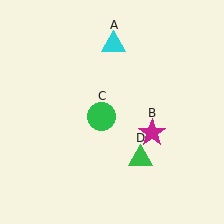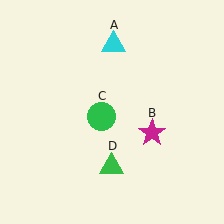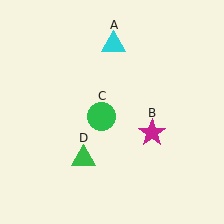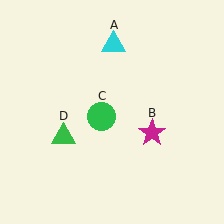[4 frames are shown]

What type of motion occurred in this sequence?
The green triangle (object D) rotated clockwise around the center of the scene.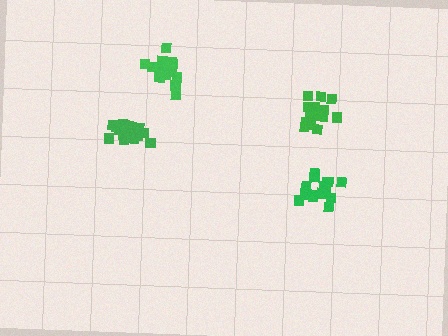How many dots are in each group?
Group 1: 19 dots, Group 2: 15 dots, Group 3: 16 dots, Group 4: 18 dots (68 total).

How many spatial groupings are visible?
There are 4 spatial groupings.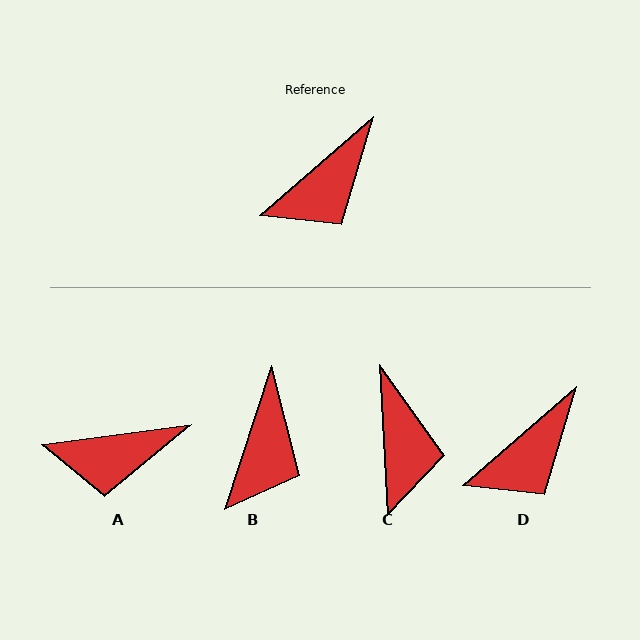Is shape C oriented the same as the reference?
No, it is off by about 52 degrees.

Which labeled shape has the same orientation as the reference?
D.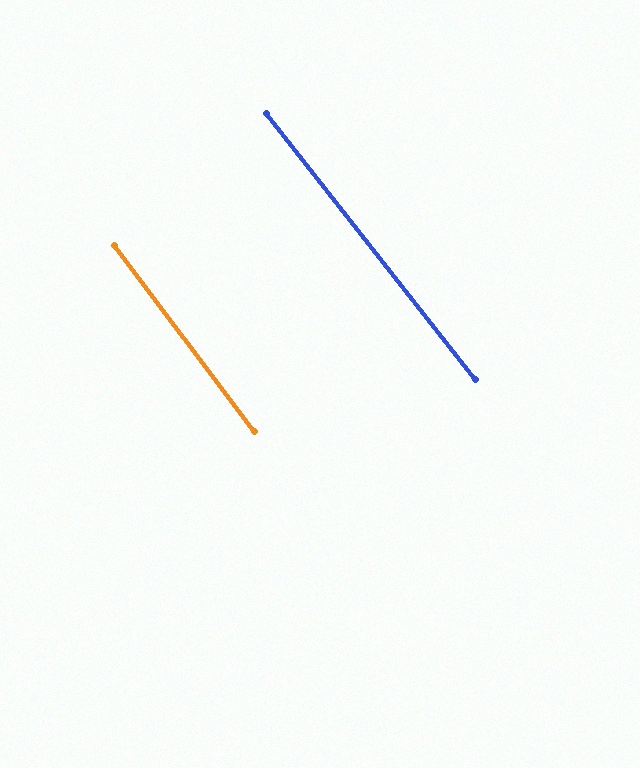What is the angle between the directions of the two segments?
Approximately 1 degree.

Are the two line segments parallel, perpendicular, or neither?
Parallel — their directions differ by only 1.3°.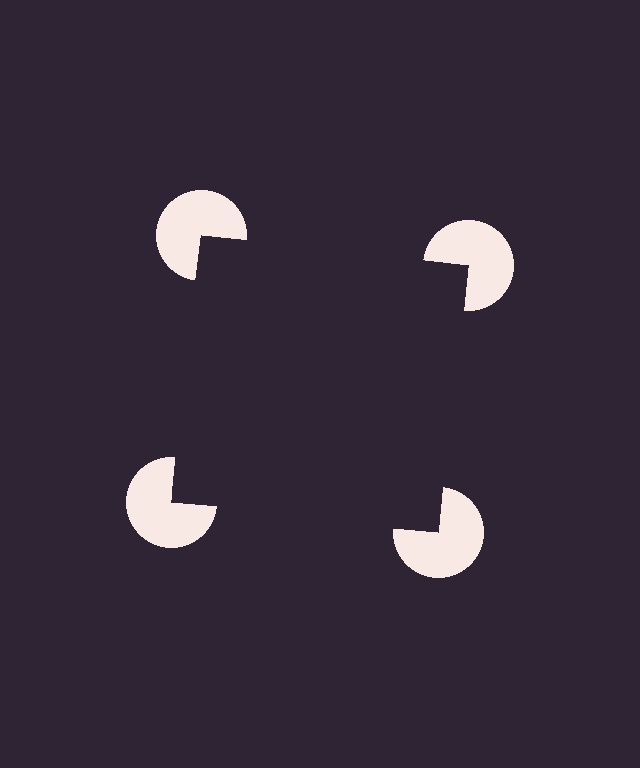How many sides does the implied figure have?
4 sides.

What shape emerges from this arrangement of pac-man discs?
An illusory square — its edges are inferred from the aligned wedge cuts in the pac-man discs, not physically drawn.